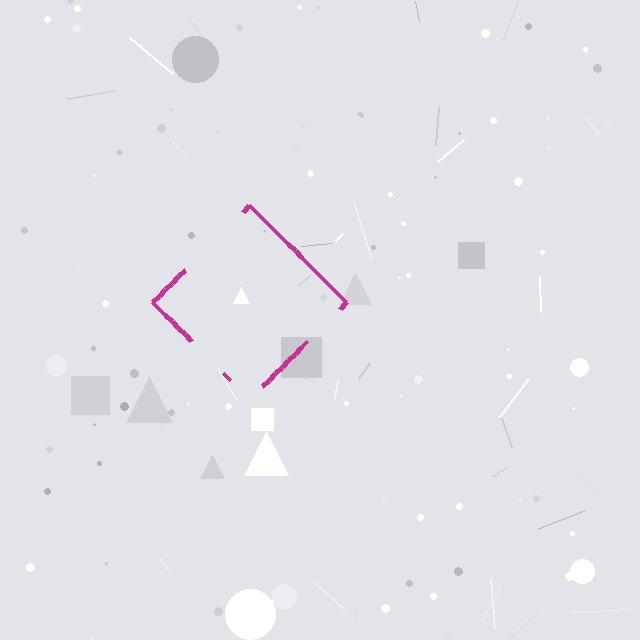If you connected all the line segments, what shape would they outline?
They would outline a diamond.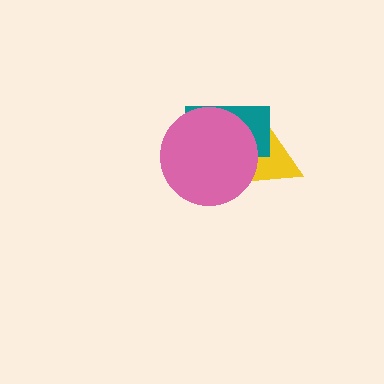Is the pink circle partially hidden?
No, no other shape covers it.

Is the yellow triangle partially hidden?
Yes, it is partially covered by another shape.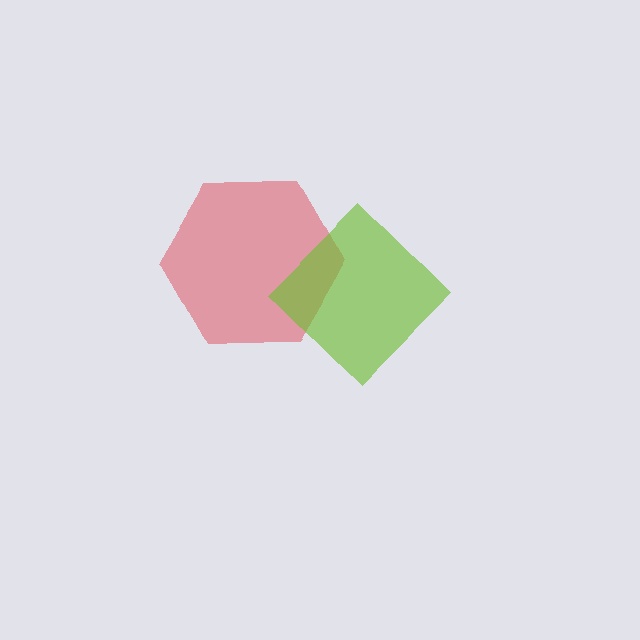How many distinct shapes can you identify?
There are 2 distinct shapes: a red hexagon, a lime diamond.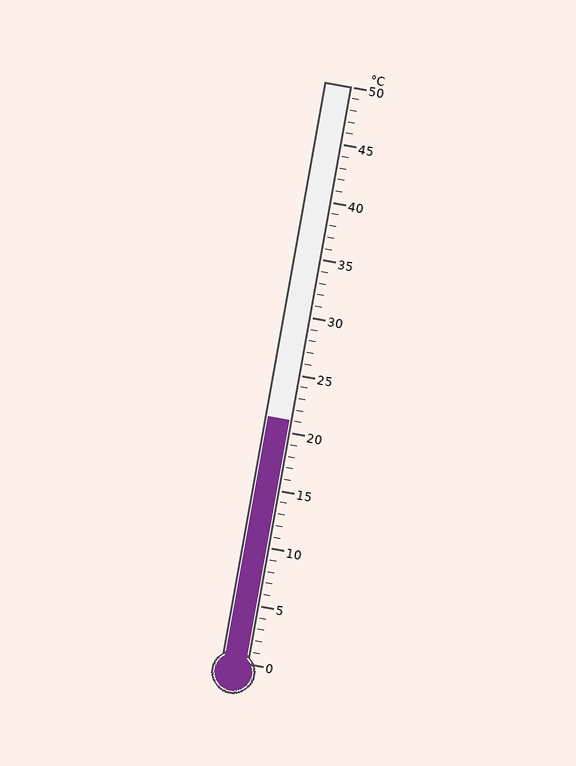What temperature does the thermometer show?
The thermometer shows approximately 21°C.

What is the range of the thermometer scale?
The thermometer scale ranges from 0°C to 50°C.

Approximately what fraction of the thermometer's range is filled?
The thermometer is filled to approximately 40% of its range.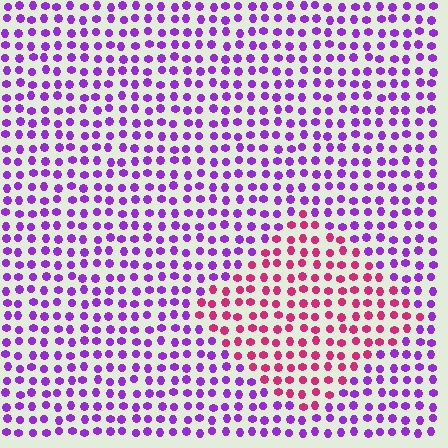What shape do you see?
I see a diamond.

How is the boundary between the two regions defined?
The boundary is defined purely by a slight shift in hue (about 54 degrees). Spacing, size, and orientation are identical on both sides.